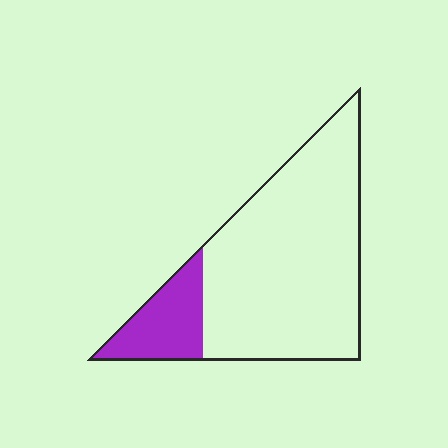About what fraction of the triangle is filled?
About one sixth (1/6).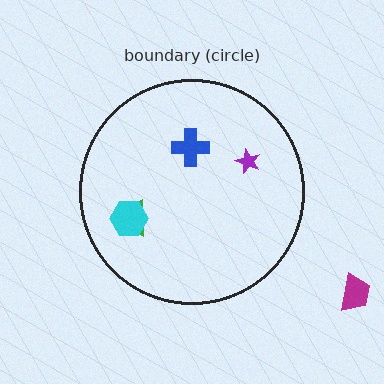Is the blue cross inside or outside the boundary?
Inside.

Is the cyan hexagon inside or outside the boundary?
Inside.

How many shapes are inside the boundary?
4 inside, 1 outside.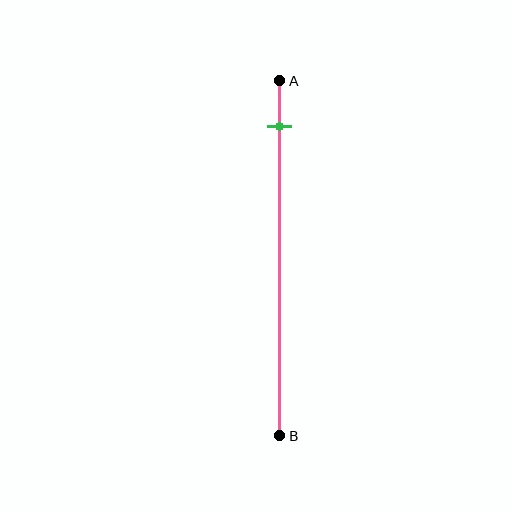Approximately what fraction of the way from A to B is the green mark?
The green mark is approximately 15% of the way from A to B.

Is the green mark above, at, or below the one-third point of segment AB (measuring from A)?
The green mark is above the one-third point of segment AB.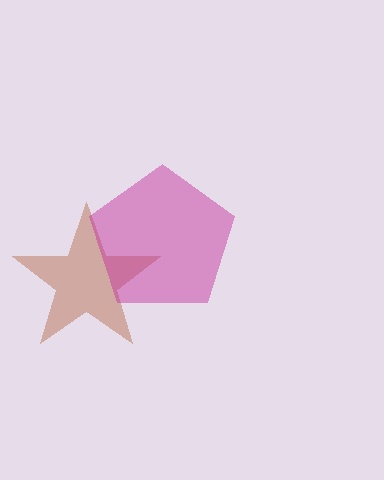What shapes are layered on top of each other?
The layered shapes are: a brown star, a magenta pentagon.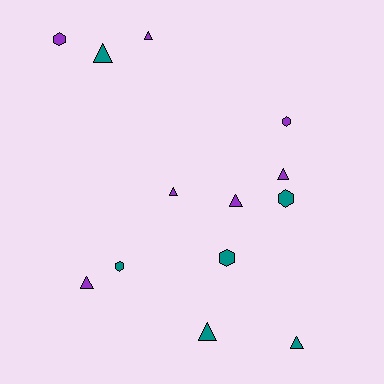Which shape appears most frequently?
Triangle, with 8 objects.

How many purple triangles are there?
There are 5 purple triangles.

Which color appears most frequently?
Purple, with 7 objects.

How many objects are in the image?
There are 13 objects.